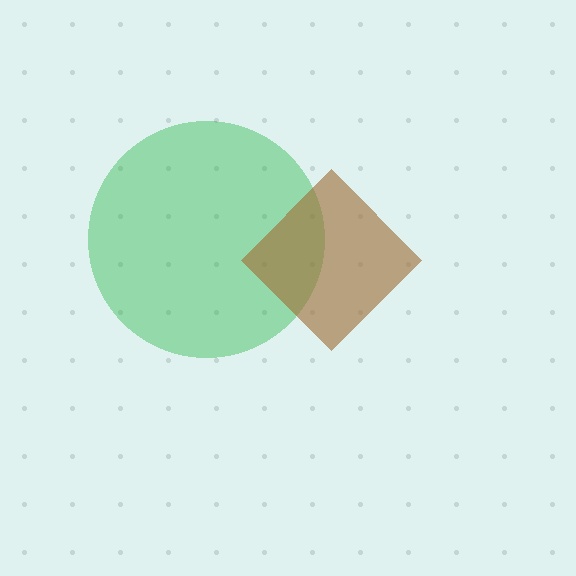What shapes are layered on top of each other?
The layered shapes are: a green circle, a brown diamond.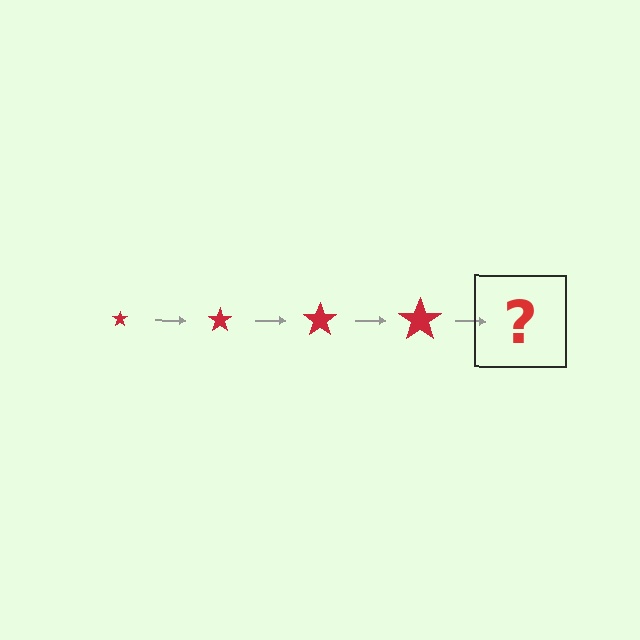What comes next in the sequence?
The next element should be a red star, larger than the previous one.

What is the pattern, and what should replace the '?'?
The pattern is that the star gets progressively larger each step. The '?' should be a red star, larger than the previous one.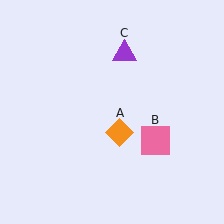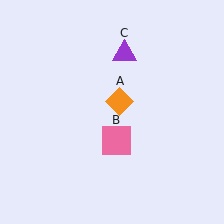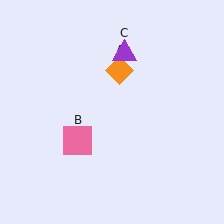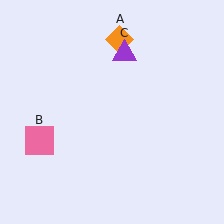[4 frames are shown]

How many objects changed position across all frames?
2 objects changed position: orange diamond (object A), pink square (object B).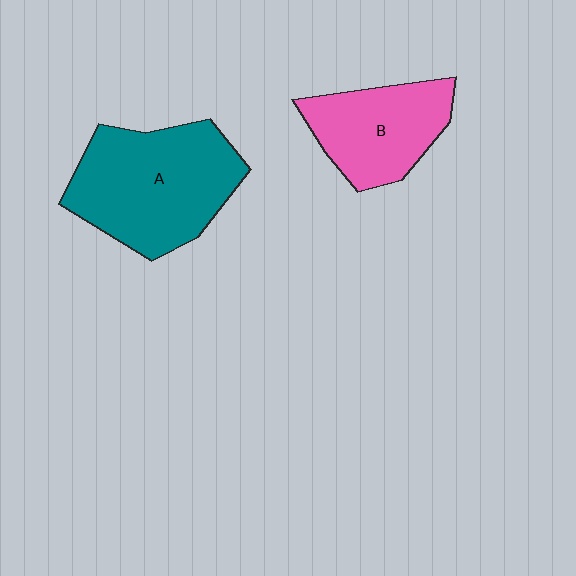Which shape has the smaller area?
Shape B (pink).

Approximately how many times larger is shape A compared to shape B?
Approximately 1.5 times.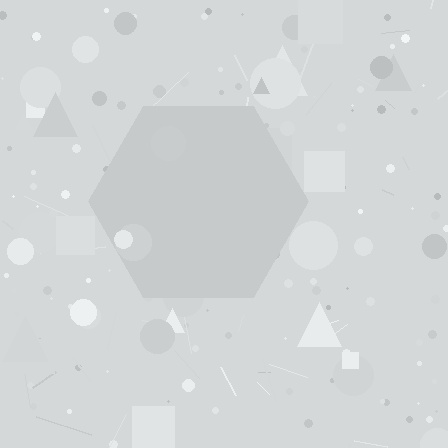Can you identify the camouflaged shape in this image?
The camouflaged shape is a hexagon.